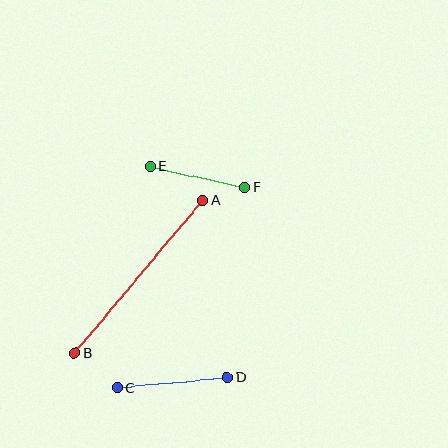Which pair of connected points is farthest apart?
Points A and B are farthest apart.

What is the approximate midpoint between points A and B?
The midpoint is at approximately (139, 277) pixels.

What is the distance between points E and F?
The distance is approximately 97 pixels.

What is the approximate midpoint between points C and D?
The midpoint is at approximately (172, 382) pixels.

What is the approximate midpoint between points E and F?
The midpoint is at approximately (198, 177) pixels.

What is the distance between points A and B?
The distance is approximately 199 pixels.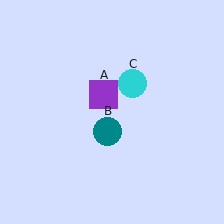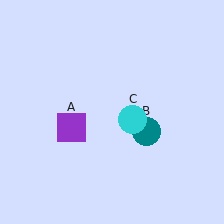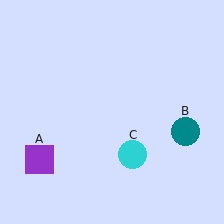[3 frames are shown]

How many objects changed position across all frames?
3 objects changed position: purple square (object A), teal circle (object B), cyan circle (object C).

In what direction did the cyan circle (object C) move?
The cyan circle (object C) moved down.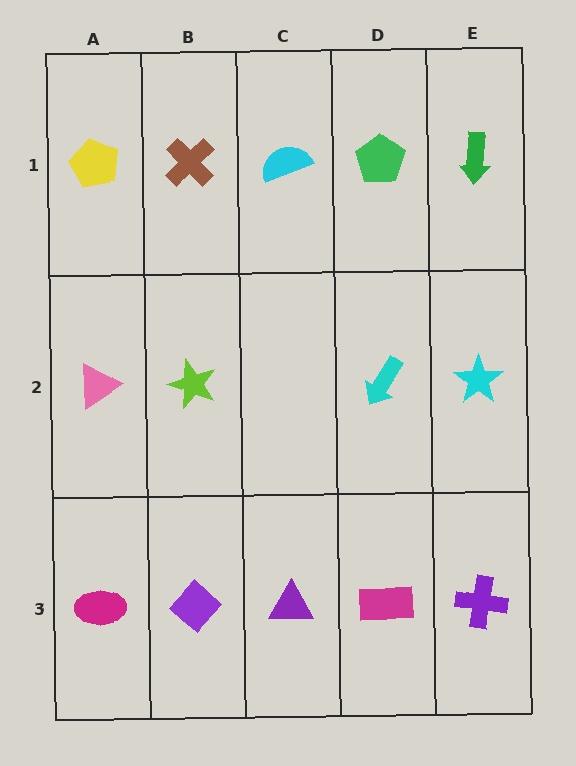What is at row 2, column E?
A cyan star.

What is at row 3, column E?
A purple cross.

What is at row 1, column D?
A green pentagon.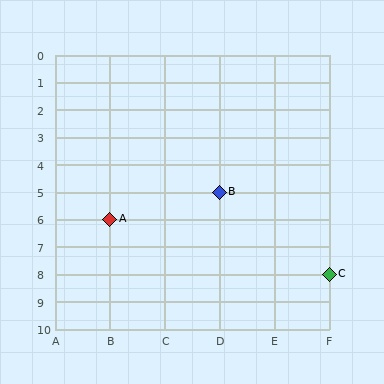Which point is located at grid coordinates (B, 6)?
Point A is at (B, 6).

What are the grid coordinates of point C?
Point C is at grid coordinates (F, 8).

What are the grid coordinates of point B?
Point B is at grid coordinates (D, 5).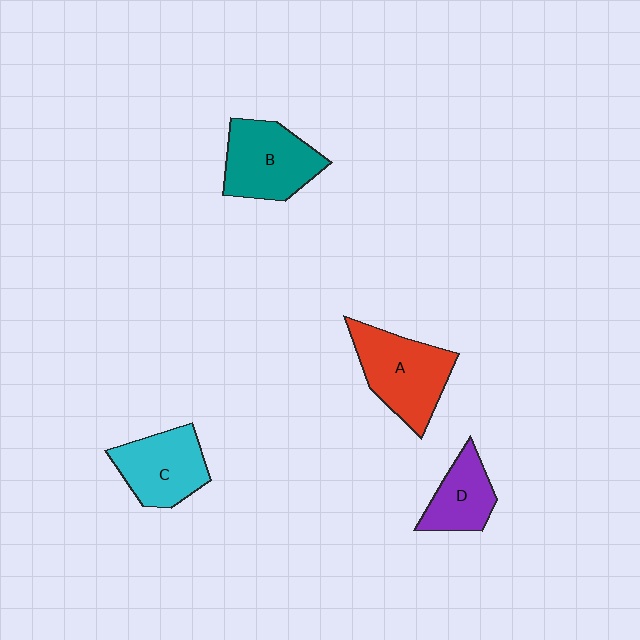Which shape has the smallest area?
Shape D (purple).